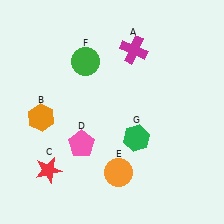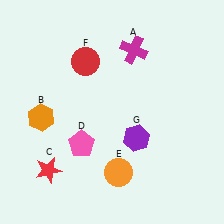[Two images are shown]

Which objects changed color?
F changed from green to red. G changed from green to purple.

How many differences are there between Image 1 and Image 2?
There are 2 differences between the two images.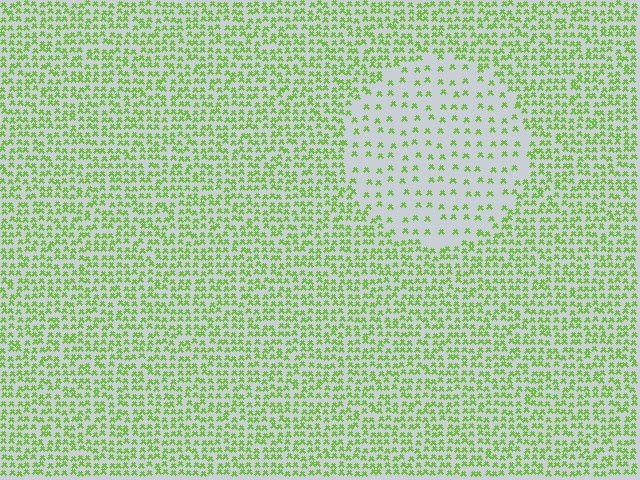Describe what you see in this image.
The image contains small lime elements arranged at two different densities. A circle-shaped region is visible where the elements are less densely packed than the surrounding area.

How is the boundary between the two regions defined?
The boundary is defined by a change in element density (approximately 2.6x ratio). All elements are the same color, size, and shape.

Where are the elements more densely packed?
The elements are more densely packed outside the circle boundary.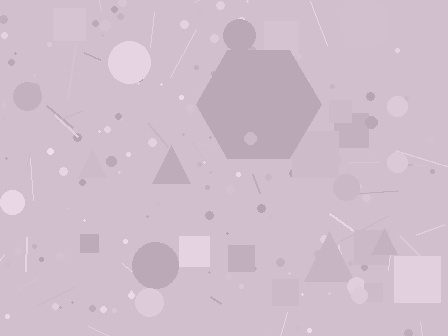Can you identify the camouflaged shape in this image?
The camouflaged shape is a hexagon.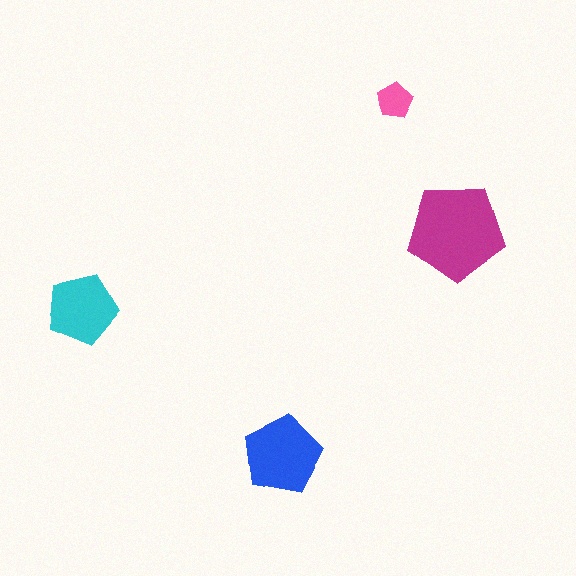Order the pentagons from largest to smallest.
the magenta one, the blue one, the cyan one, the pink one.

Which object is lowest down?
The blue pentagon is bottommost.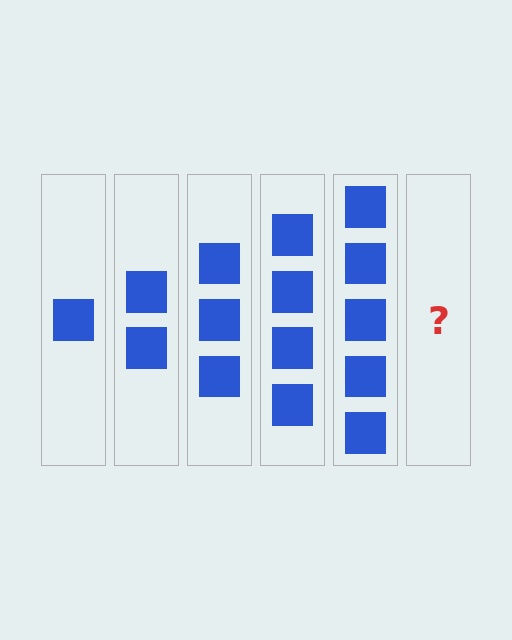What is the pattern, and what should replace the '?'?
The pattern is that each step adds one more square. The '?' should be 6 squares.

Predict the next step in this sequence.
The next step is 6 squares.